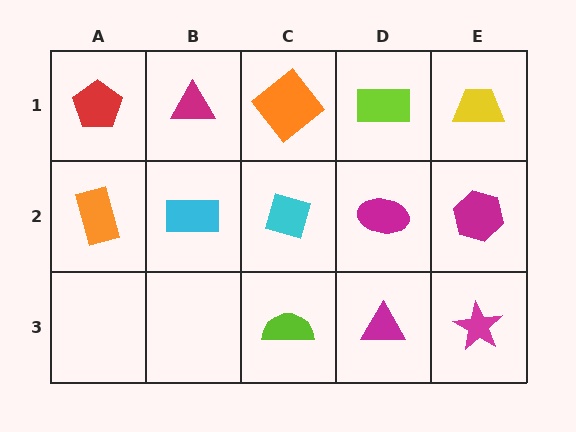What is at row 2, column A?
An orange rectangle.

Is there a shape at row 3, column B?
No, that cell is empty.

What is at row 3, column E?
A magenta star.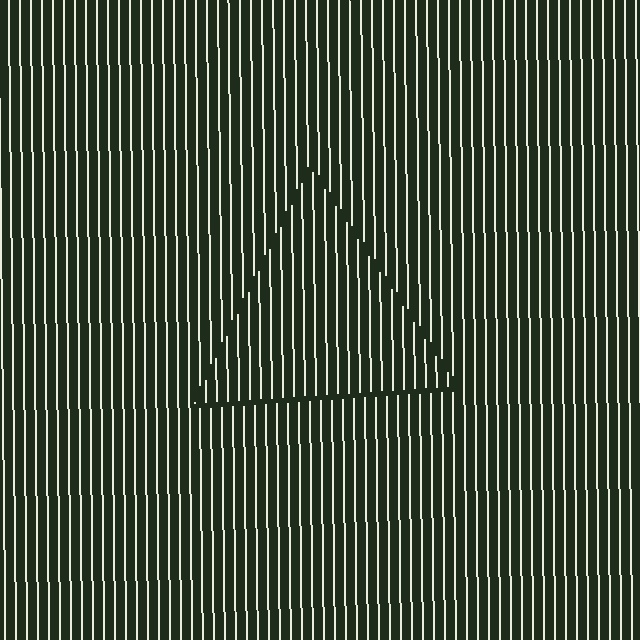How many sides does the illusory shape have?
3 sides — the line-ends trace a triangle.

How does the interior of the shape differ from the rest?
The interior of the shape contains the same grating, shifted by half a period — the contour is defined by the phase discontinuity where line-ends from the inner and outer gratings abut.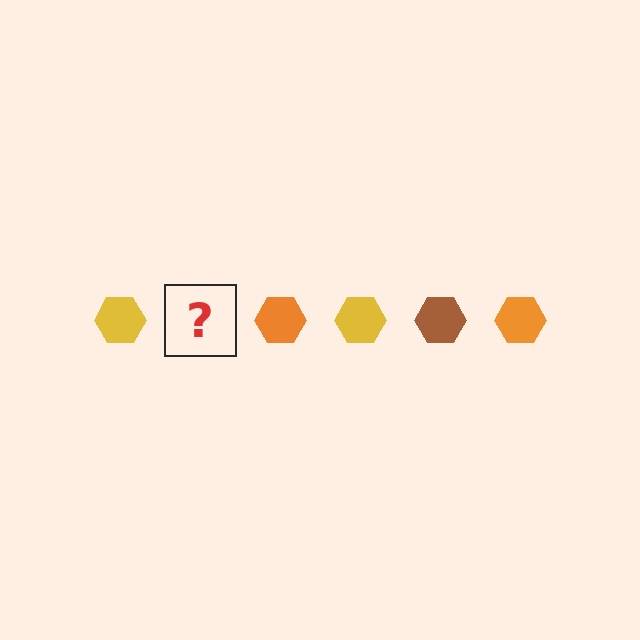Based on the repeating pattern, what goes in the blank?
The blank should be a brown hexagon.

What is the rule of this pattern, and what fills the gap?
The rule is that the pattern cycles through yellow, brown, orange hexagons. The gap should be filled with a brown hexagon.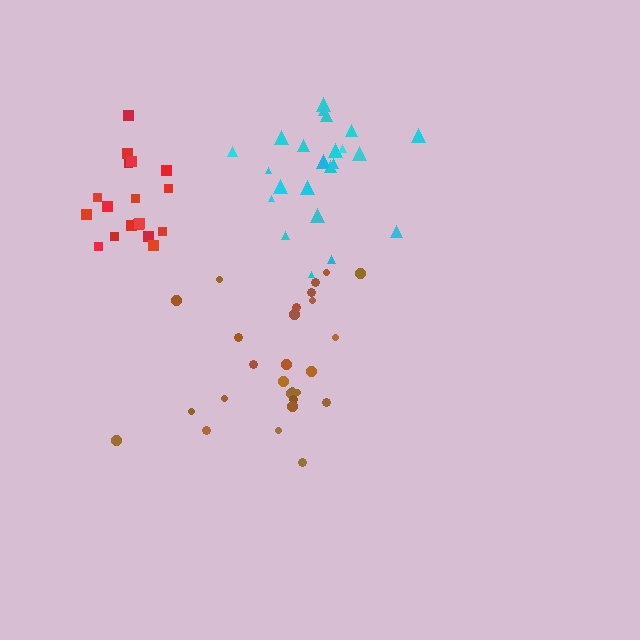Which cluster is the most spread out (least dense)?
Brown.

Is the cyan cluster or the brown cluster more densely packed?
Cyan.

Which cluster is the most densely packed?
Red.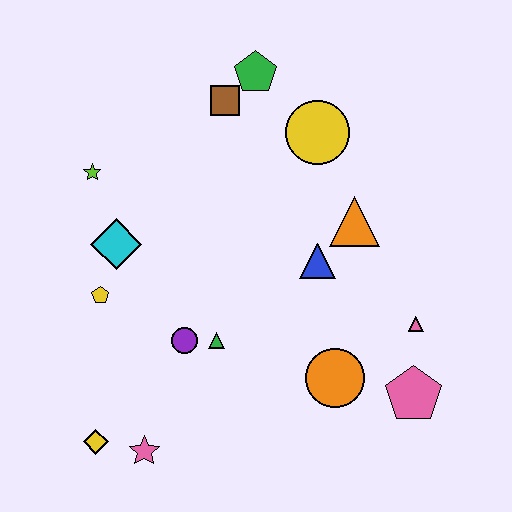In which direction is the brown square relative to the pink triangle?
The brown square is above the pink triangle.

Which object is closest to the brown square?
The green pentagon is closest to the brown square.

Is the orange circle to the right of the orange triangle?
No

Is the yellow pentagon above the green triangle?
Yes